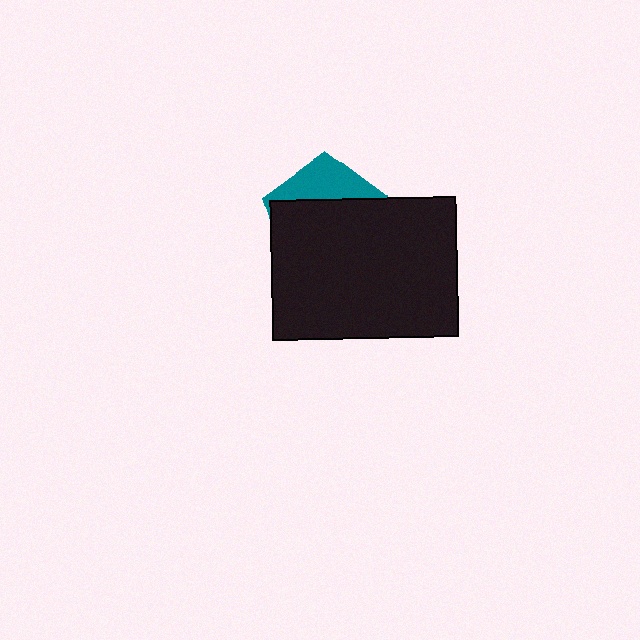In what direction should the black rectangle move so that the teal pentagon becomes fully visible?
The black rectangle should move down. That is the shortest direction to clear the overlap and leave the teal pentagon fully visible.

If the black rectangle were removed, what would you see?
You would see the complete teal pentagon.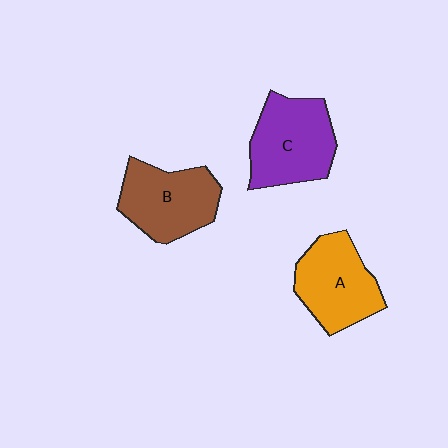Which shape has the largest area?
Shape C (purple).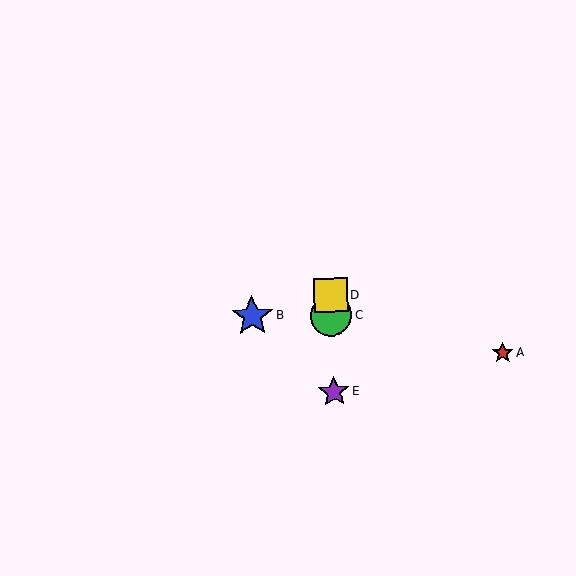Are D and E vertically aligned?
Yes, both are at x≈331.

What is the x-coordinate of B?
Object B is at x≈252.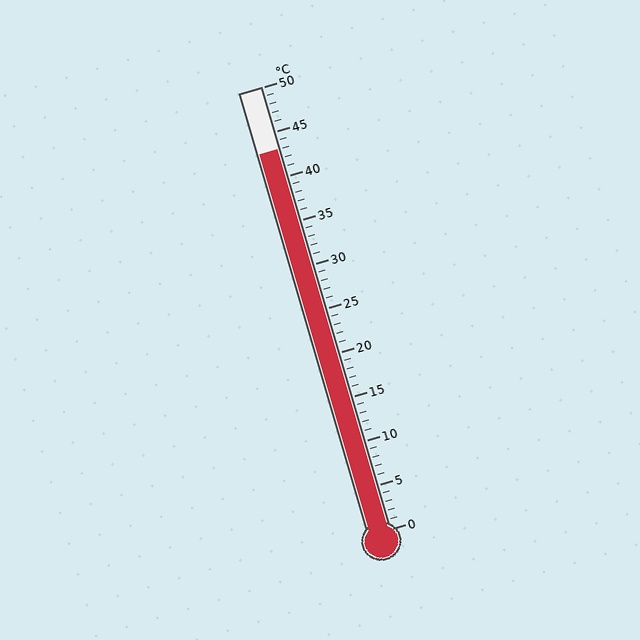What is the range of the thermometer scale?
The thermometer scale ranges from 0°C to 50°C.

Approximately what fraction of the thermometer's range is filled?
The thermometer is filled to approximately 85% of its range.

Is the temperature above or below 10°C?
The temperature is above 10°C.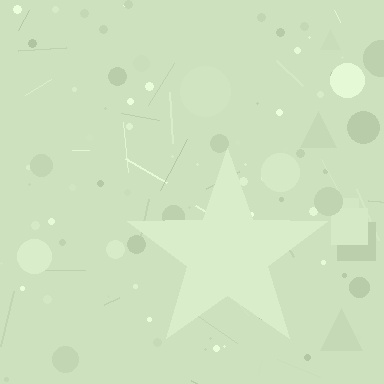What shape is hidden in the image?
A star is hidden in the image.